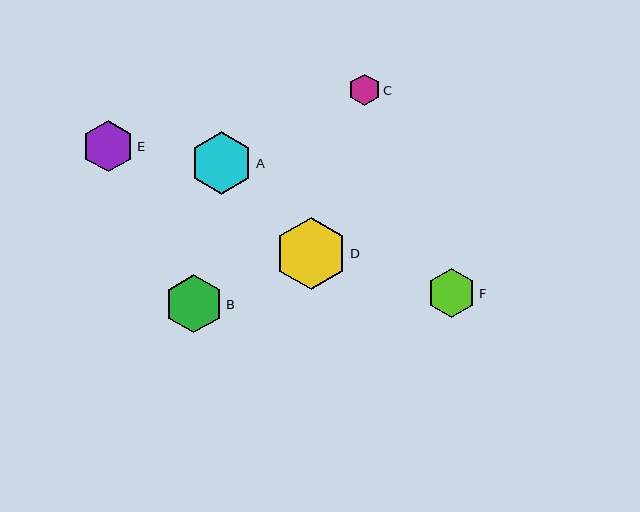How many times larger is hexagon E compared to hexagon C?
Hexagon E is approximately 1.6 times the size of hexagon C.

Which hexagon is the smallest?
Hexagon C is the smallest with a size of approximately 32 pixels.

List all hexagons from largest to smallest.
From largest to smallest: D, A, B, E, F, C.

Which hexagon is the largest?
Hexagon D is the largest with a size of approximately 72 pixels.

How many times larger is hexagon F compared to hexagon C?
Hexagon F is approximately 1.5 times the size of hexagon C.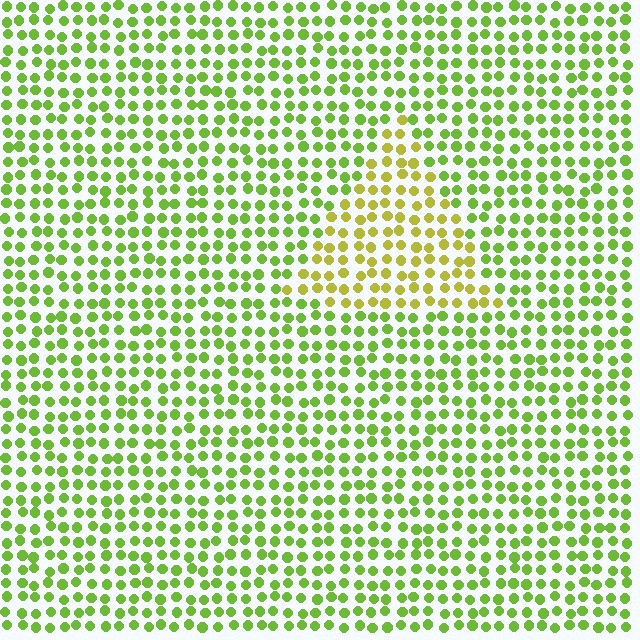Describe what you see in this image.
The image is filled with small lime elements in a uniform arrangement. A triangle-shaped region is visible where the elements are tinted to a slightly different hue, forming a subtle color boundary.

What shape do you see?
I see a triangle.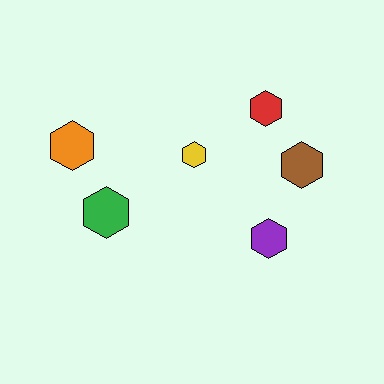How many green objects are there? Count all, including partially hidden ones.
There is 1 green object.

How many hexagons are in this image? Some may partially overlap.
There are 6 hexagons.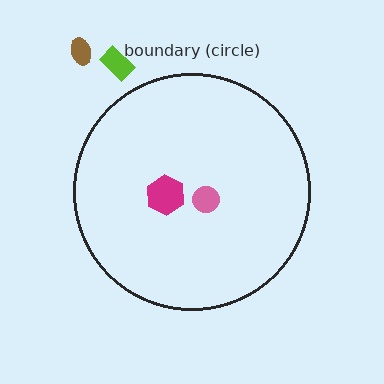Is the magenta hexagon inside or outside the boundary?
Inside.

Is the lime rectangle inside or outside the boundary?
Outside.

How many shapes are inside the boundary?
2 inside, 2 outside.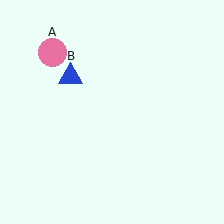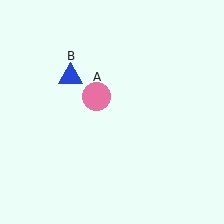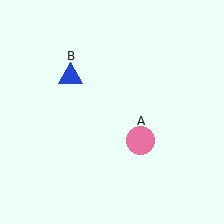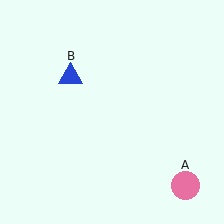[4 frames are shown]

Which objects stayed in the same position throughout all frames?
Blue triangle (object B) remained stationary.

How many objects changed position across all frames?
1 object changed position: pink circle (object A).